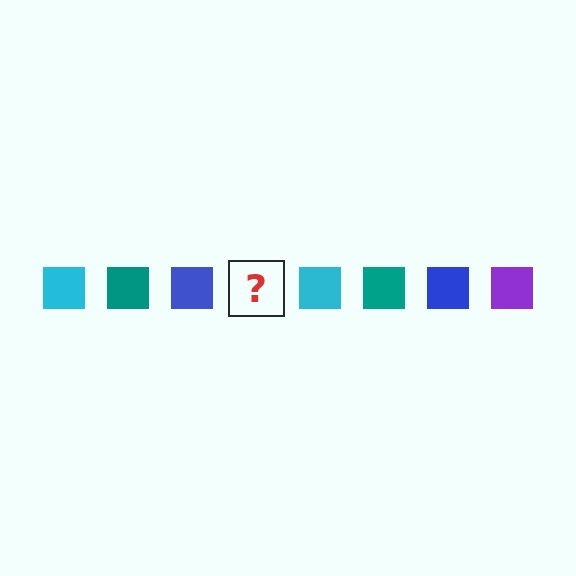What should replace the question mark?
The question mark should be replaced with a purple square.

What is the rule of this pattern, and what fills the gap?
The rule is that the pattern cycles through cyan, teal, blue, purple squares. The gap should be filled with a purple square.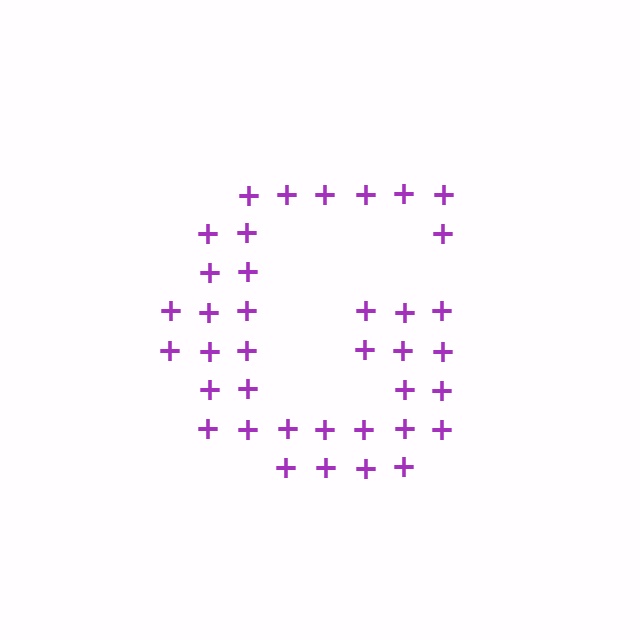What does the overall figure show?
The overall figure shows the letter G.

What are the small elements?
The small elements are plus signs.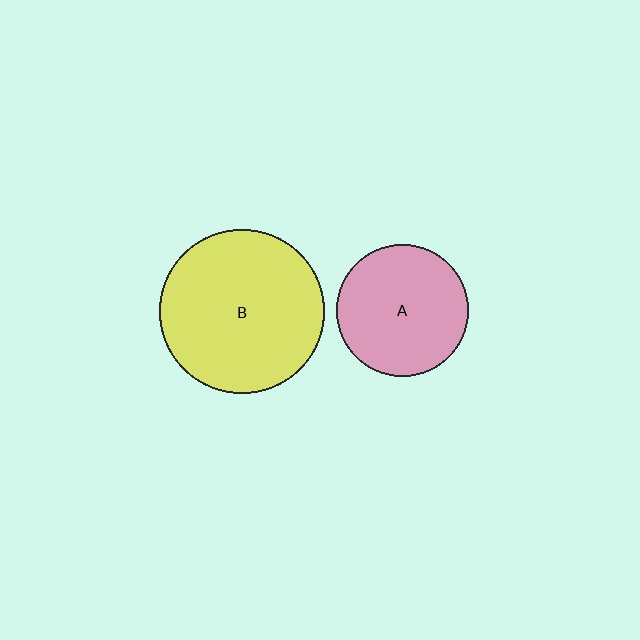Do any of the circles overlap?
No, none of the circles overlap.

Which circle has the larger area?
Circle B (yellow).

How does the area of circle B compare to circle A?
Approximately 1.6 times.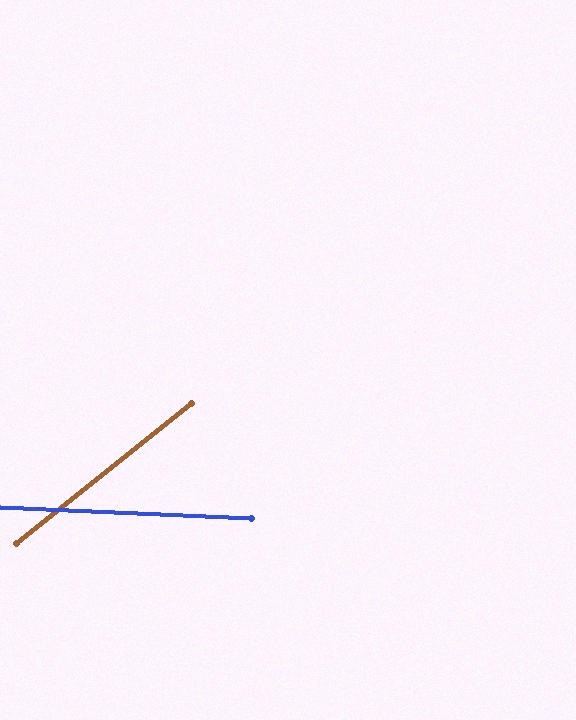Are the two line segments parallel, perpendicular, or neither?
Neither parallel nor perpendicular — they differ by about 41°.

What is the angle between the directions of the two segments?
Approximately 41 degrees.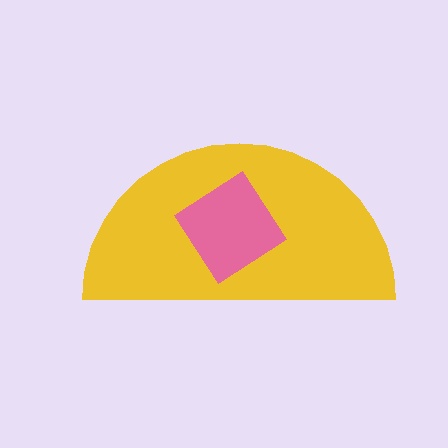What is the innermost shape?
The pink diamond.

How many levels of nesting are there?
2.